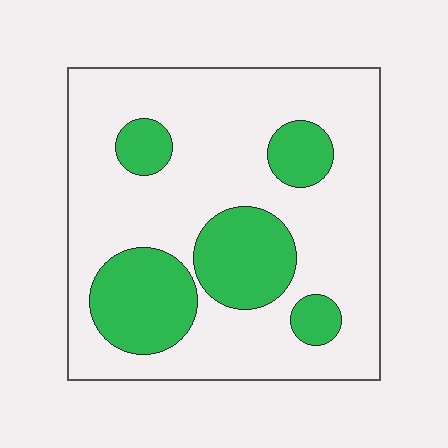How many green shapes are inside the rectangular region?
5.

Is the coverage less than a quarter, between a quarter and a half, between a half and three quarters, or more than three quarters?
Between a quarter and a half.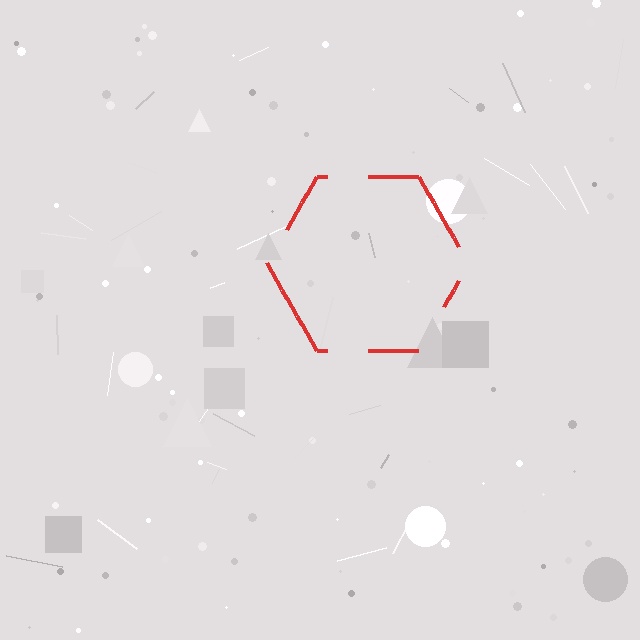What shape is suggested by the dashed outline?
The dashed outline suggests a hexagon.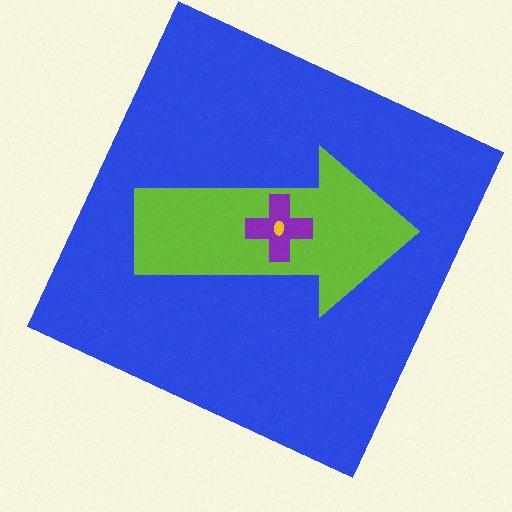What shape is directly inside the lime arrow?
The purple cross.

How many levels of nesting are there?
4.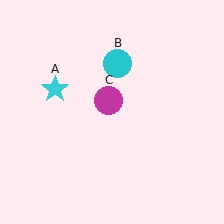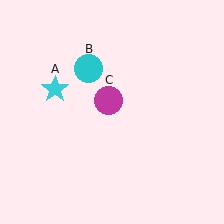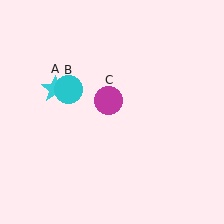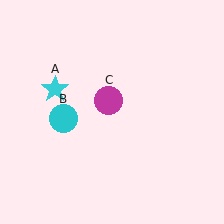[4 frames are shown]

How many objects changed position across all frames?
1 object changed position: cyan circle (object B).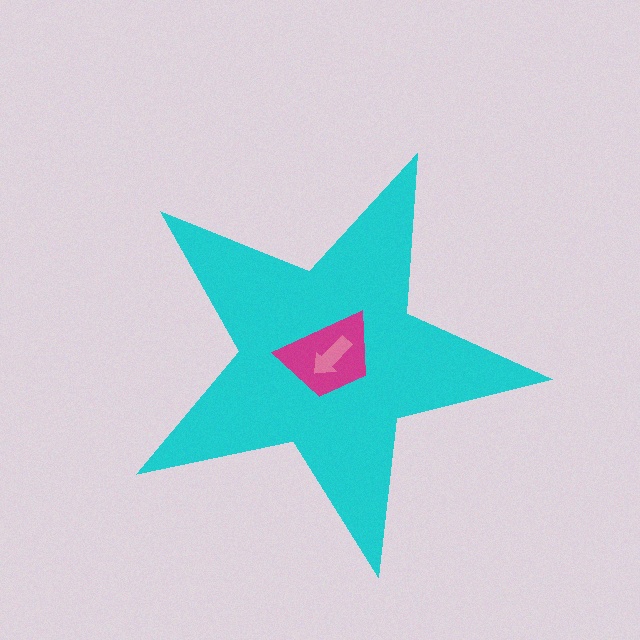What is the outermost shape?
The cyan star.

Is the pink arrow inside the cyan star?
Yes.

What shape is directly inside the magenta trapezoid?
The pink arrow.